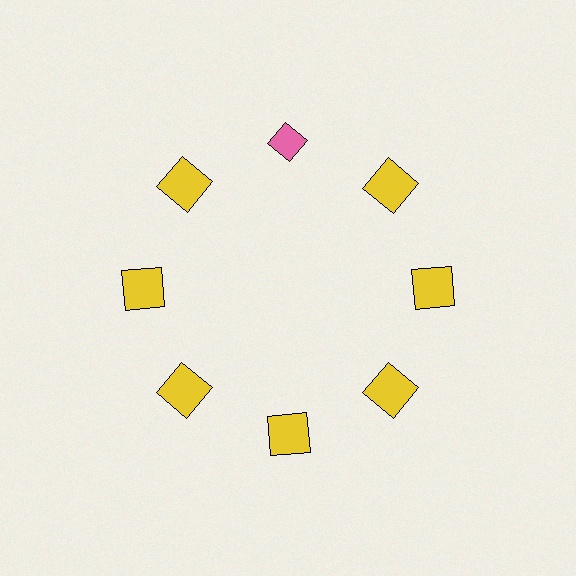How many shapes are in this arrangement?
There are 8 shapes arranged in a ring pattern.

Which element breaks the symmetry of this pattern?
The pink diamond at roughly the 12 o'clock position breaks the symmetry. All other shapes are yellow squares.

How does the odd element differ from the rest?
It differs in both color (pink instead of yellow) and shape (diamond instead of square).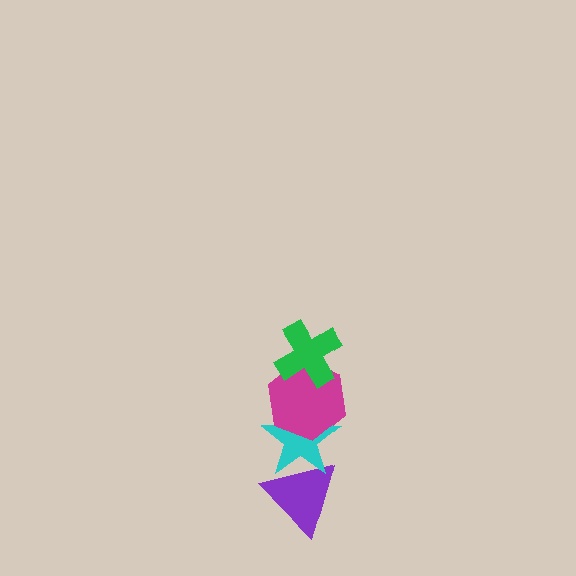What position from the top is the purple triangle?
The purple triangle is 4th from the top.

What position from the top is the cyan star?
The cyan star is 3rd from the top.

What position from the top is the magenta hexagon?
The magenta hexagon is 2nd from the top.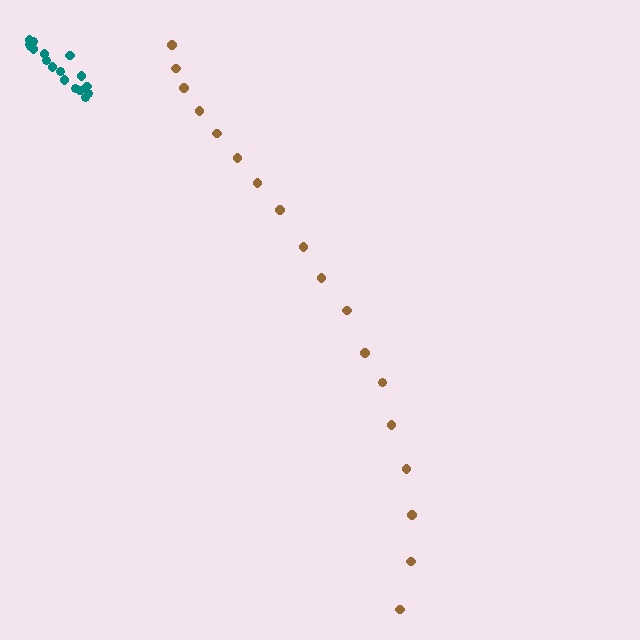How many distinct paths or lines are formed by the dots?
There are 2 distinct paths.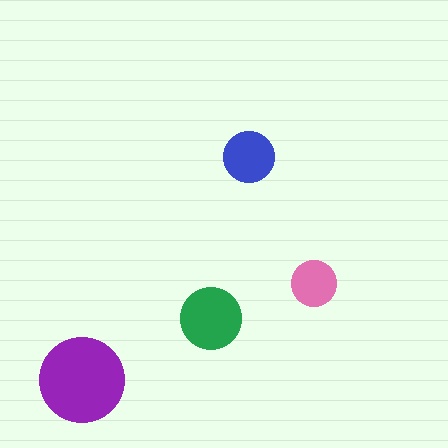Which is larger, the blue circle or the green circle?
The green one.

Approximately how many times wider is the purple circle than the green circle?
About 1.5 times wider.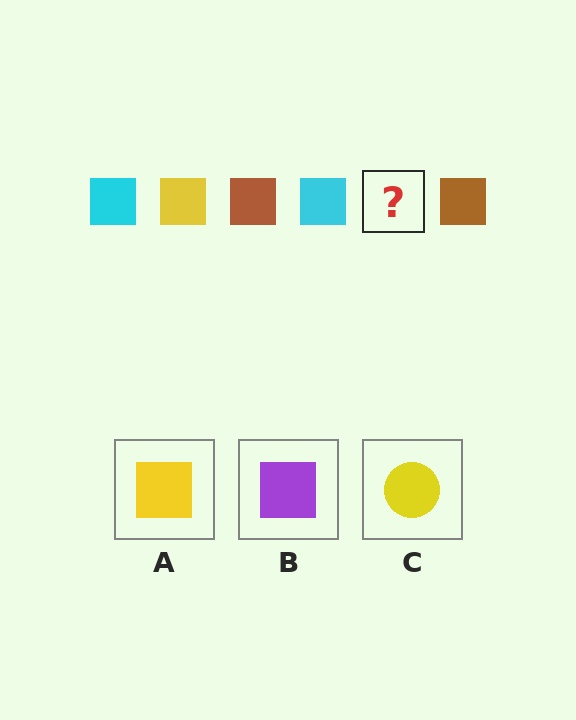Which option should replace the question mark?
Option A.